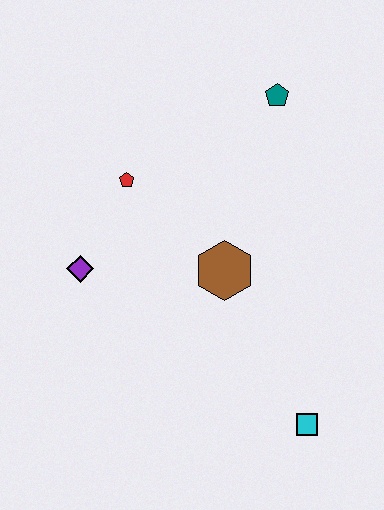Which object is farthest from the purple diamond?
The cyan square is farthest from the purple diamond.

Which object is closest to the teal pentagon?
The red pentagon is closest to the teal pentagon.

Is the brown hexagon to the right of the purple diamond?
Yes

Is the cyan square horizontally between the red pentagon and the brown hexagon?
No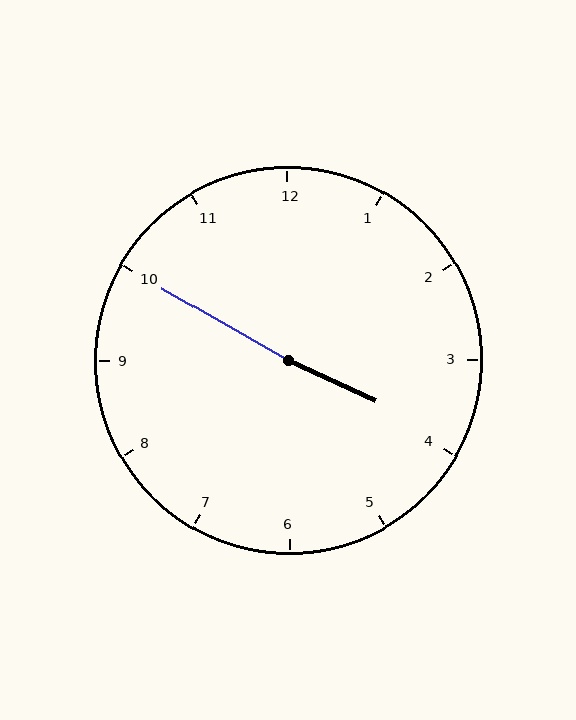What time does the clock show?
3:50.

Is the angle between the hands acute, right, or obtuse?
It is obtuse.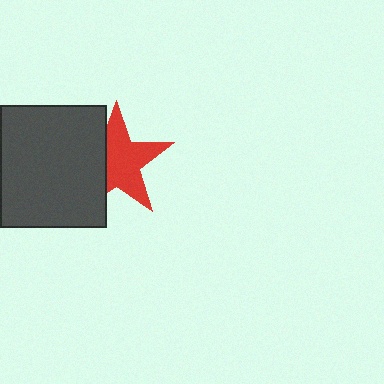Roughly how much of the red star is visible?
About half of it is visible (roughly 64%).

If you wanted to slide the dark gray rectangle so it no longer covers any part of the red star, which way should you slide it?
Slide it left — that is the most direct way to separate the two shapes.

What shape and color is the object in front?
The object in front is a dark gray rectangle.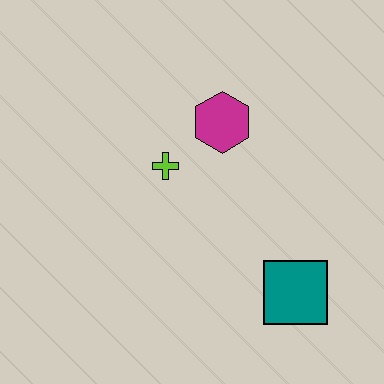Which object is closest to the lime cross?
The magenta hexagon is closest to the lime cross.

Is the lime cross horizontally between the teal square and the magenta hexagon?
No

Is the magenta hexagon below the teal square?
No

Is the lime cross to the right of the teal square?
No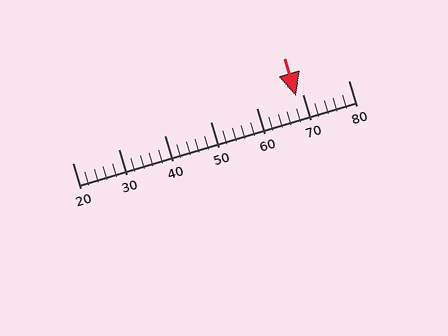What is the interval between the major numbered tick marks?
The major tick marks are spaced 10 units apart.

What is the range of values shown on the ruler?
The ruler shows values from 20 to 80.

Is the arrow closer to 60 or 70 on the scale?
The arrow is closer to 70.